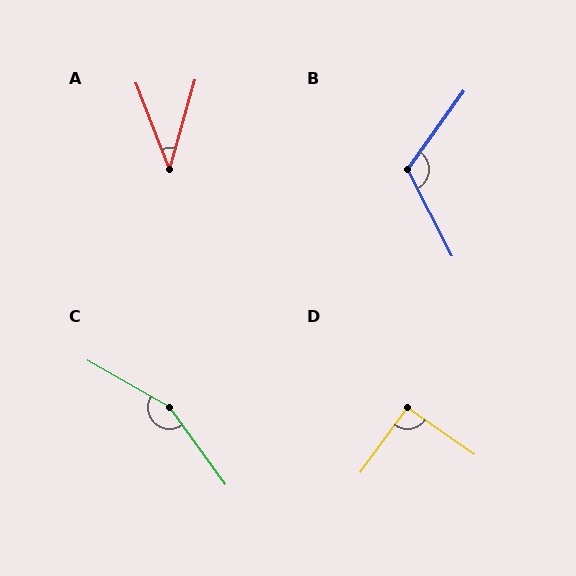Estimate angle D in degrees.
Approximately 91 degrees.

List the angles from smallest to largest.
A (37°), D (91°), B (117°), C (156°).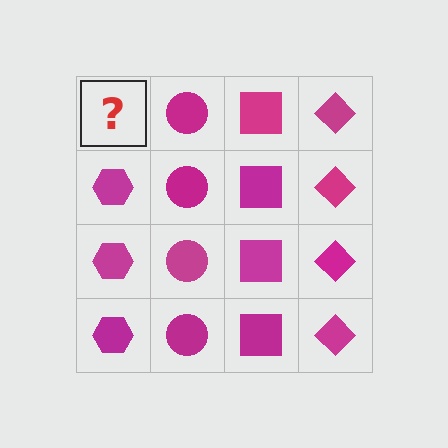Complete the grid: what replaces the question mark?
The question mark should be replaced with a magenta hexagon.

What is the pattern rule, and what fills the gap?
The rule is that each column has a consistent shape. The gap should be filled with a magenta hexagon.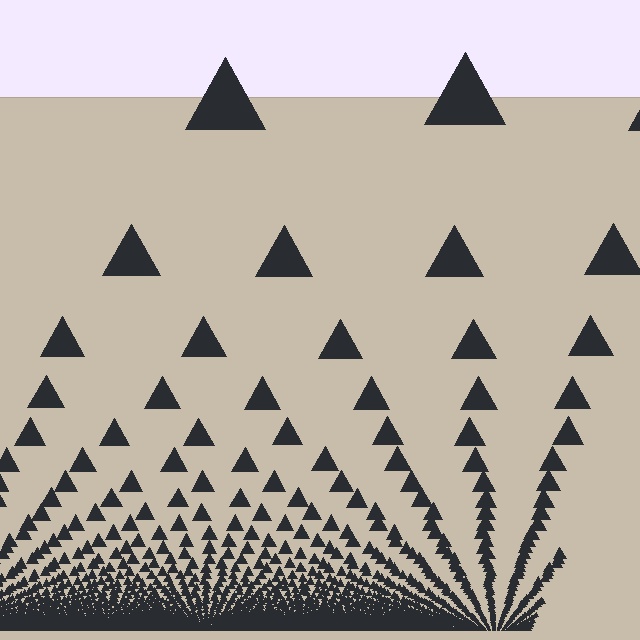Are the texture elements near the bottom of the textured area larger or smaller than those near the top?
Smaller. The gradient is inverted — elements near the bottom are smaller and denser.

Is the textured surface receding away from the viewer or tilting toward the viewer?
The surface appears to tilt toward the viewer. Texture elements get larger and sparser toward the top.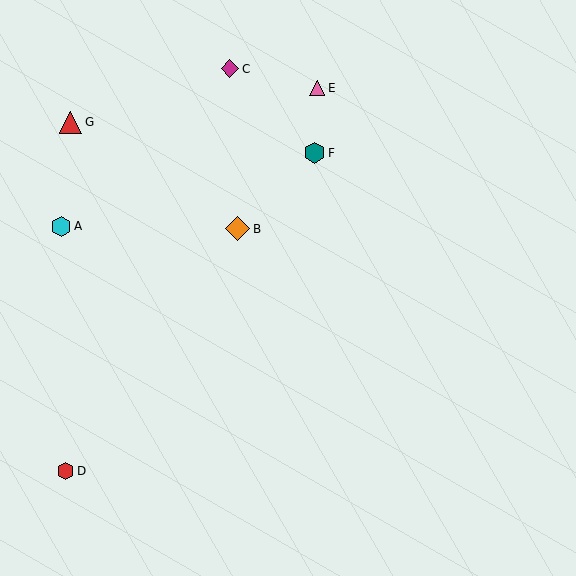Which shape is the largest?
The orange diamond (labeled B) is the largest.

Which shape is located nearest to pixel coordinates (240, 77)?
The magenta diamond (labeled C) at (230, 69) is nearest to that location.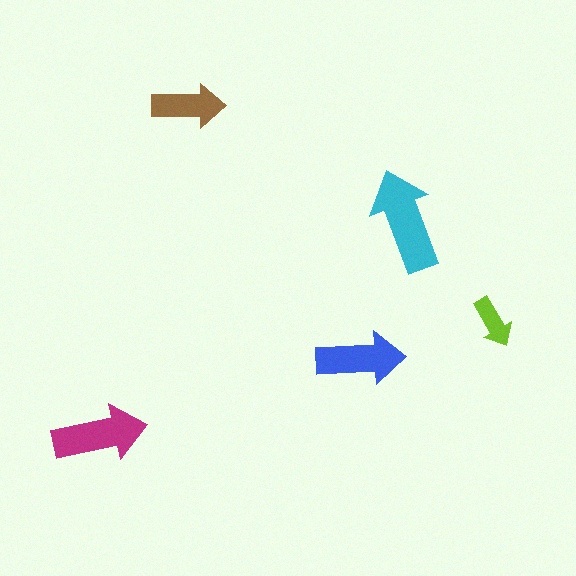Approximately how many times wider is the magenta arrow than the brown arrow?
About 1.5 times wider.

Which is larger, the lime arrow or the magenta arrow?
The magenta one.